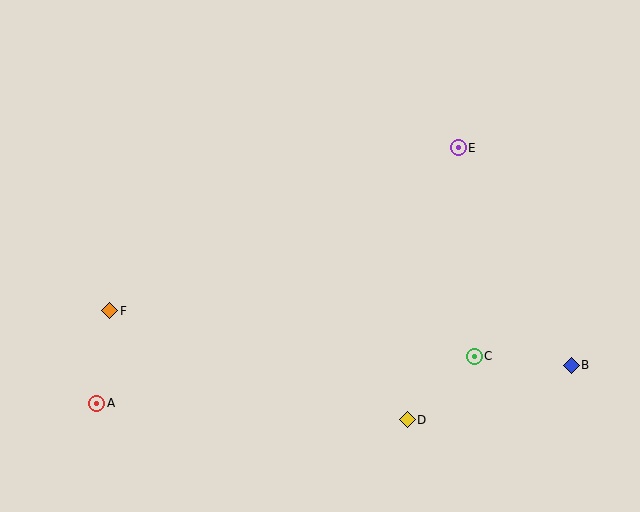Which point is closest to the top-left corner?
Point F is closest to the top-left corner.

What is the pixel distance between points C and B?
The distance between C and B is 98 pixels.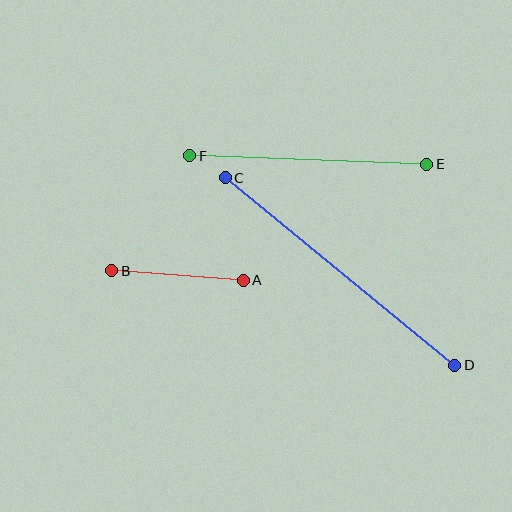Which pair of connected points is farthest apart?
Points C and D are farthest apart.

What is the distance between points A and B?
The distance is approximately 132 pixels.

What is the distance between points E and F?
The distance is approximately 237 pixels.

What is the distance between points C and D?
The distance is approximately 296 pixels.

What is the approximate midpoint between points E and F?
The midpoint is at approximately (308, 160) pixels.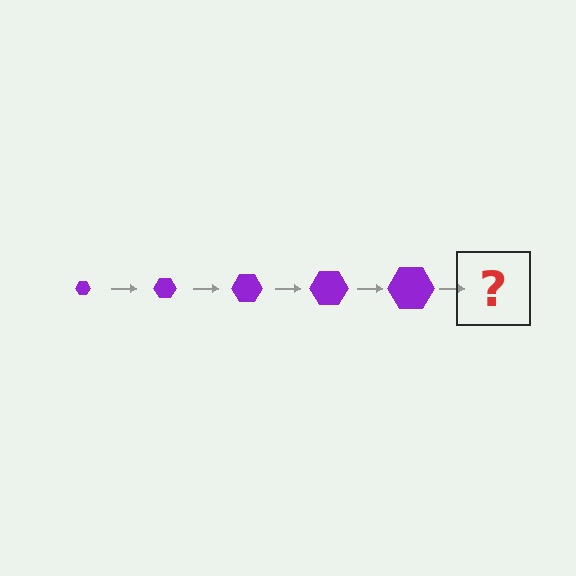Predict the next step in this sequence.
The next step is a purple hexagon, larger than the previous one.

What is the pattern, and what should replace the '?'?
The pattern is that the hexagon gets progressively larger each step. The '?' should be a purple hexagon, larger than the previous one.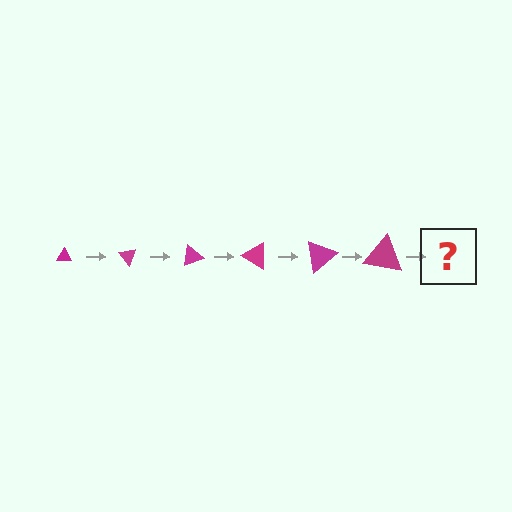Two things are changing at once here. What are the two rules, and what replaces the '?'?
The two rules are that the triangle grows larger each step and it rotates 50 degrees each step. The '?' should be a triangle, larger than the previous one and rotated 300 degrees from the start.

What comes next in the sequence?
The next element should be a triangle, larger than the previous one and rotated 300 degrees from the start.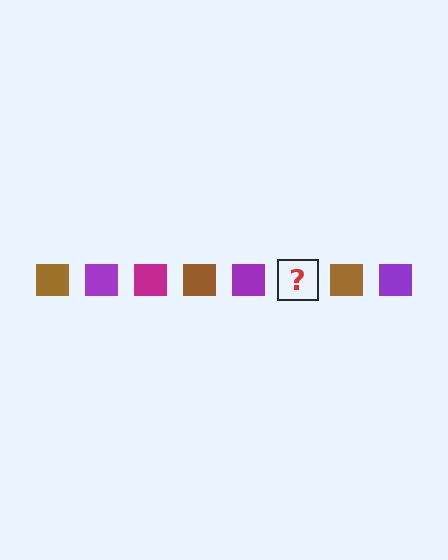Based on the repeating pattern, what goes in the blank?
The blank should be a magenta square.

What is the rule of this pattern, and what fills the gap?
The rule is that the pattern cycles through brown, purple, magenta squares. The gap should be filled with a magenta square.